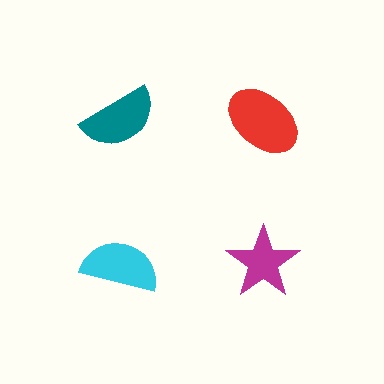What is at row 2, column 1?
A cyan semicircle.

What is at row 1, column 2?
A red ellipse.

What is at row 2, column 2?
A magenta star.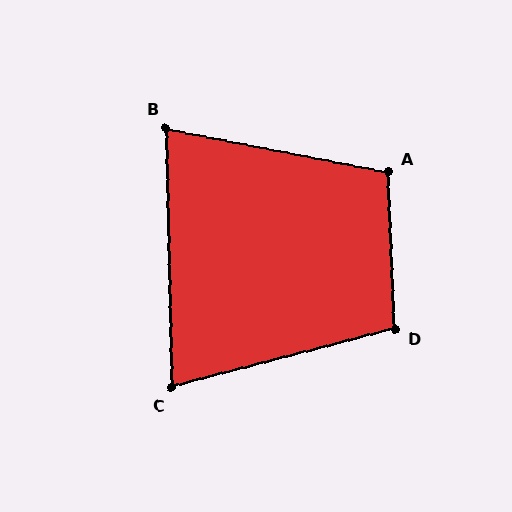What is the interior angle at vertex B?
Approximately 78 degrees (acute).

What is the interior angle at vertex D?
Approximately 102 degrees (obtuse).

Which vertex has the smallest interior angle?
C, at approximately 76 degrees.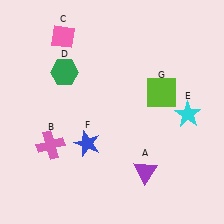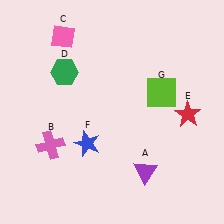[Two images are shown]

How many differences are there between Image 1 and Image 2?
There is 1 difference between the two images.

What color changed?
The star (E) changed from cyan in Image 1 to red in Image 2.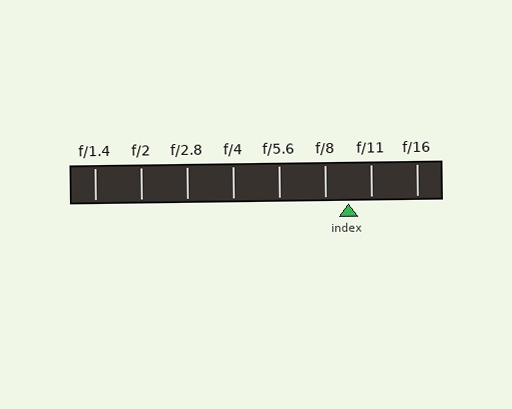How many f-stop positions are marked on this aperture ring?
There are 8 f-stop positions marked.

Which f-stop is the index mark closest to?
The index mark is closest to f/11.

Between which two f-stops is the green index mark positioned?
The index mark is between f/8 and f/11.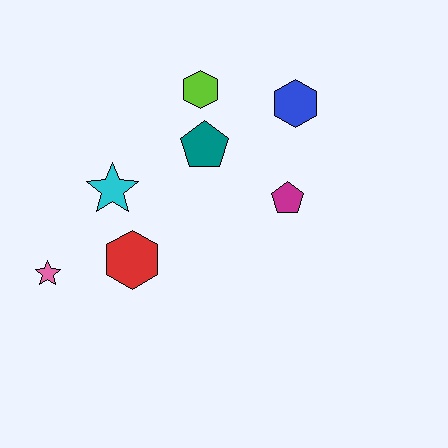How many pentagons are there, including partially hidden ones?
There are 2 pentagons.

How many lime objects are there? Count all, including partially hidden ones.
There is 1 lime object.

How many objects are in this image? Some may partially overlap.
There are 7 objects.